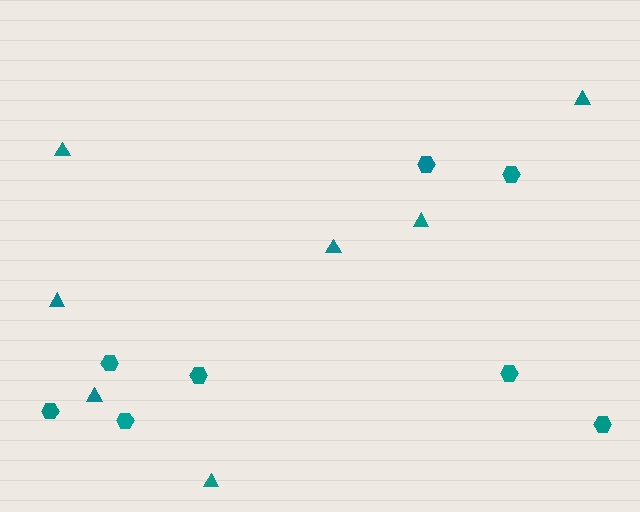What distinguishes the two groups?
There are 2 groups: one group of hexagons (8) and one group of triangles (7).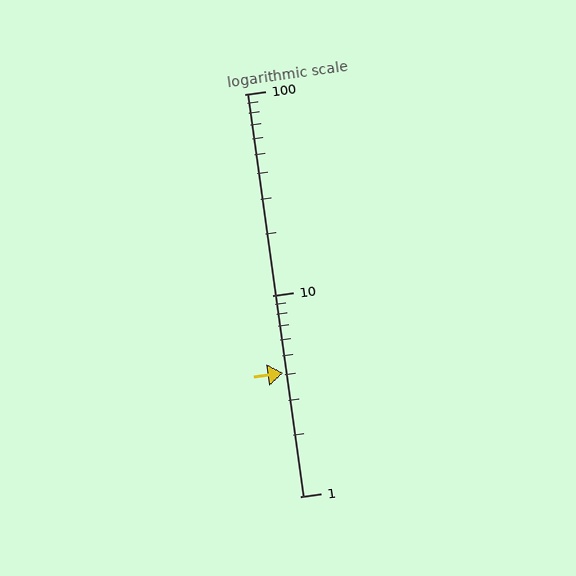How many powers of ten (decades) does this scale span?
The scale spans 2 decades, from 1 to 100.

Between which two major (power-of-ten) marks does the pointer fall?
The pointer is between 1 and 10.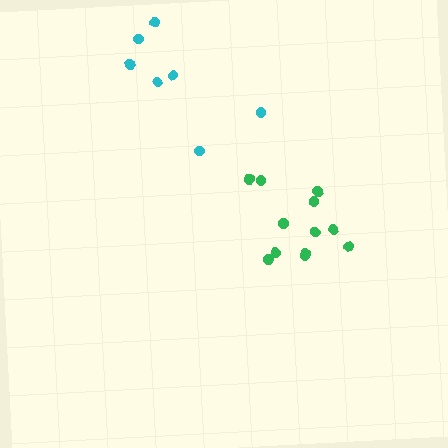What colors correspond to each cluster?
The clusters are colored: cyan, green.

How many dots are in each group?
Group 1: 7 dots, Group 2: 12 dots (19 total).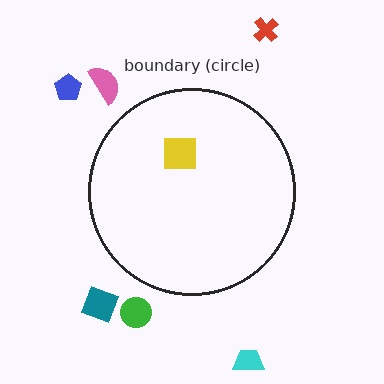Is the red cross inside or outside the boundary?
Outside.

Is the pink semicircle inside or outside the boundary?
Outside.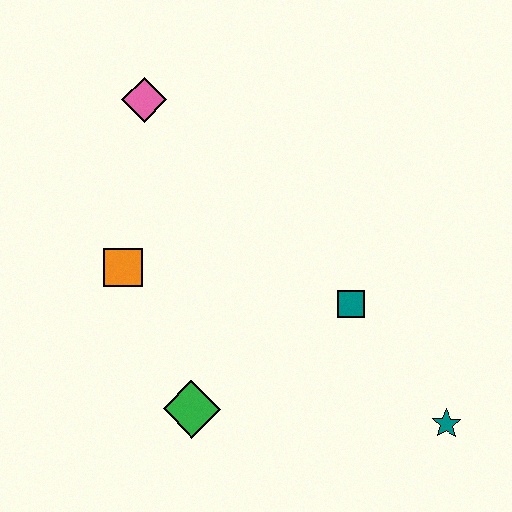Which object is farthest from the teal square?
The pink diamond is farthest from the teal square.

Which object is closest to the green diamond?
The orange square is closest to the green diamond.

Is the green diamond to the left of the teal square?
Yes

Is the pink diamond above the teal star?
Yes